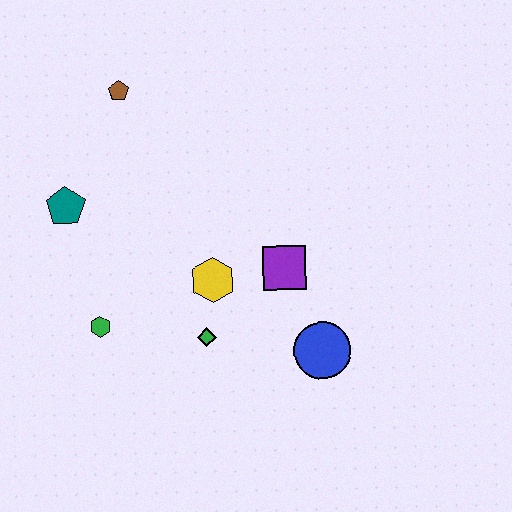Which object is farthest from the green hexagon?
The brown pentagon is farthest from the green hexagon.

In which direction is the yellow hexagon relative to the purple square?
The yellow hexagon is to the left of the purple square.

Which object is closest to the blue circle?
The purple square is closest to the blue circle.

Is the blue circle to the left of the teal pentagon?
No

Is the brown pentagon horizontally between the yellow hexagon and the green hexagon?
Yes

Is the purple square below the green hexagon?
No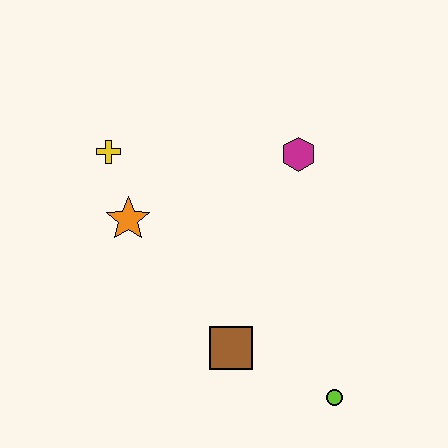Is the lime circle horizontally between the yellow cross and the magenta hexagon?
No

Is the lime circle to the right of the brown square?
Yes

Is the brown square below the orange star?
Yes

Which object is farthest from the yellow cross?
The lime circle is farthest from the yellow cross.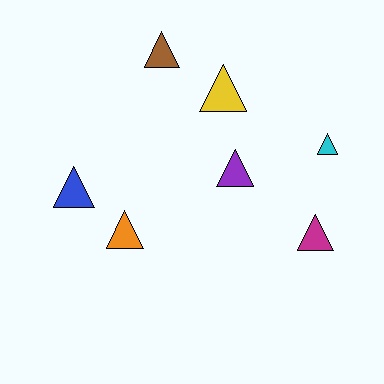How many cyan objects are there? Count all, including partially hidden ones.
There is 1 cyan object.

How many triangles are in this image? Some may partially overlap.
There are 7 triangles.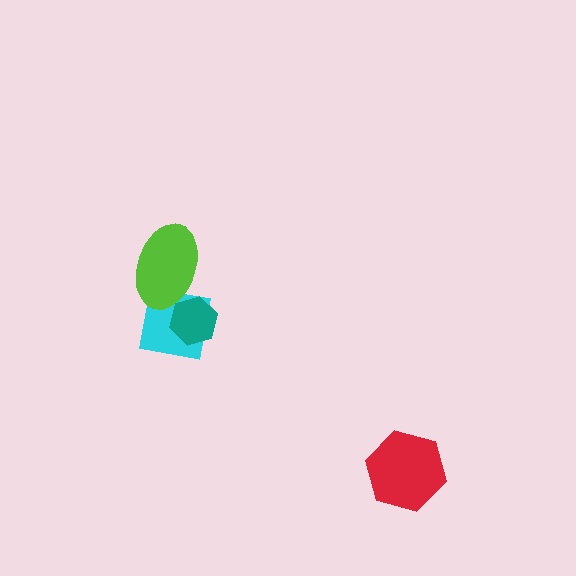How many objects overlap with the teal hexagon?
2 objects overlap with the teal hexagon.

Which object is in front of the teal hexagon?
The lime ellipse is in front of the teal hexagon.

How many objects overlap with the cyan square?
2 objects overlap with the cyan square.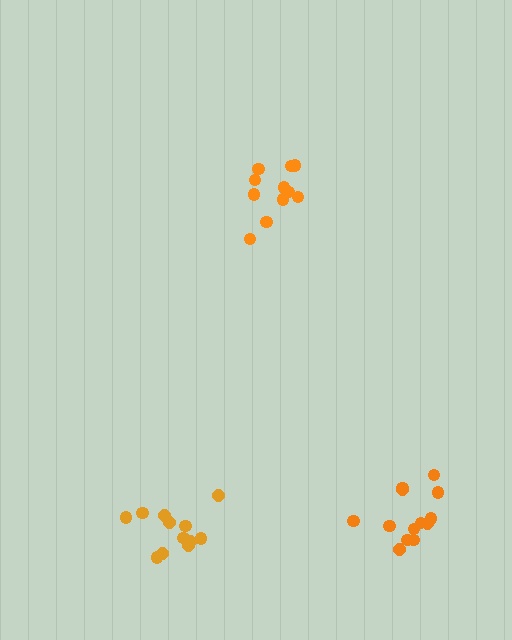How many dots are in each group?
Group 1: 13 dots, Group 2: 11 dots, Group 3: 12 dots (36 total).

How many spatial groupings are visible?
There are 3 spatial groupings.